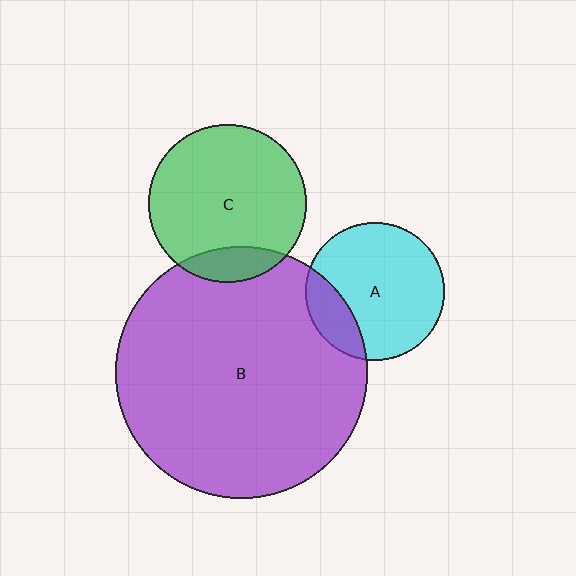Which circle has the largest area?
Circle B (purple).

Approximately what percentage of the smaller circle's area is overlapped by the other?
Approximately 15%.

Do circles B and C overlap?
Yes.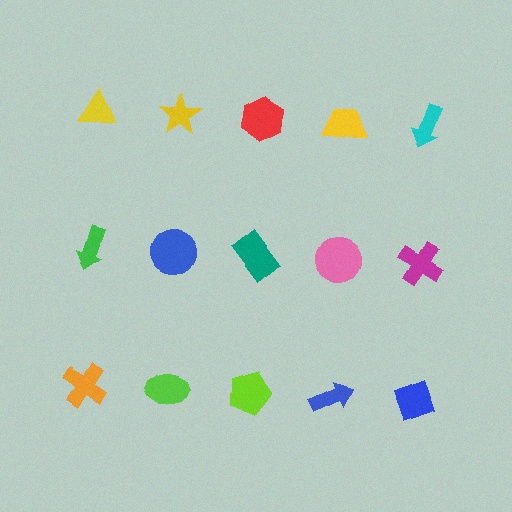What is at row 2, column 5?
A magenta cross.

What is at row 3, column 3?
A lime pentagon.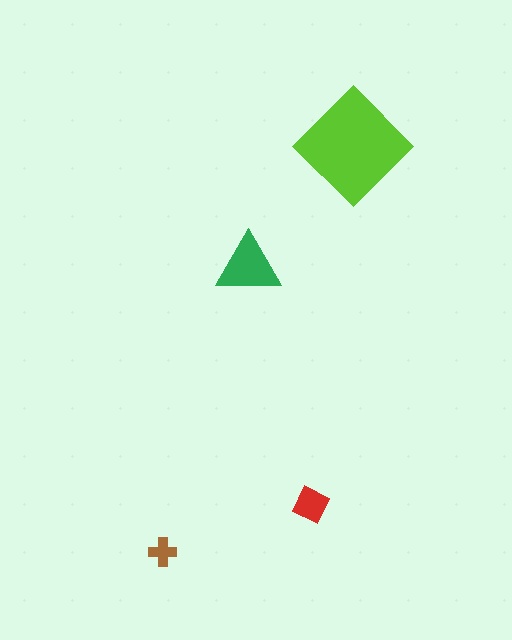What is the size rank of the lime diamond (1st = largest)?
1st.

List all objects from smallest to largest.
The brown cross, the red square, the green triangle, the lime diamond.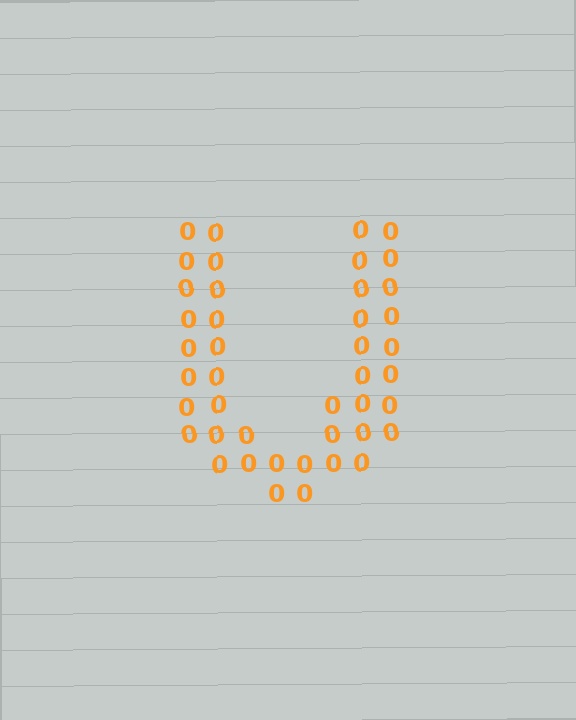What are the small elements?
The small elements are digit 0's.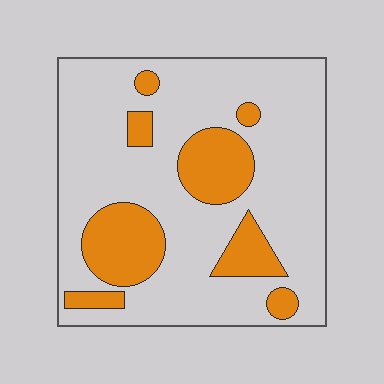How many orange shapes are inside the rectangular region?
8.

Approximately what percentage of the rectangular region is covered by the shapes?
Approximately 25%.